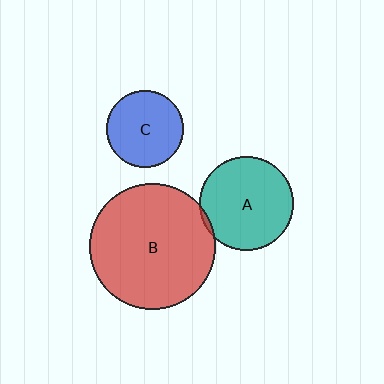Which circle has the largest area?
Circle B (red).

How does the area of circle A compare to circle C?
Approximately 1.5 times.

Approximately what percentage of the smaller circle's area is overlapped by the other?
Approximately 5%.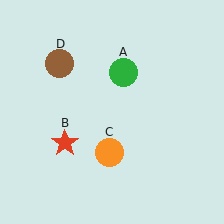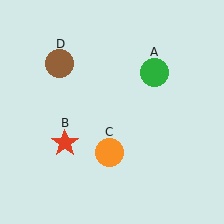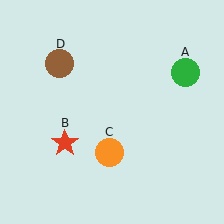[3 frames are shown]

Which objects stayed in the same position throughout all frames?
Red star (object B) and orange circle (object C) and brown circle (object D) remained stationary.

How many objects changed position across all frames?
1 object changed position: green circle (object A).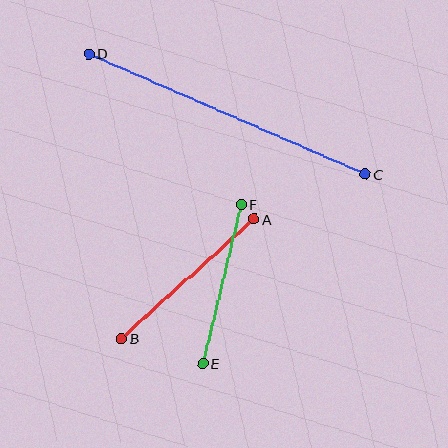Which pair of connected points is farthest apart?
Points C and D are farthest apart.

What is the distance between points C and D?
The distance is approximately 301 pixels.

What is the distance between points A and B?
The distance is approximately 179 pixels.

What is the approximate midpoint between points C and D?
The midpoint is at approximately (227, 114) pixels.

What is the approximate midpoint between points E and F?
The midpoint is at approximately (222, 284) pixels.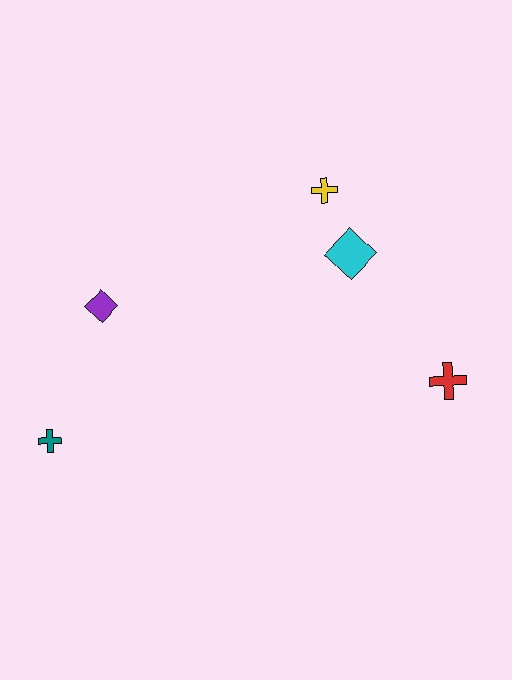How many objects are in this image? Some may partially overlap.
There are 5 objects.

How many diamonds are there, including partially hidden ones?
There are 2 diamonds.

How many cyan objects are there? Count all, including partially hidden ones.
There is 1 cyan object.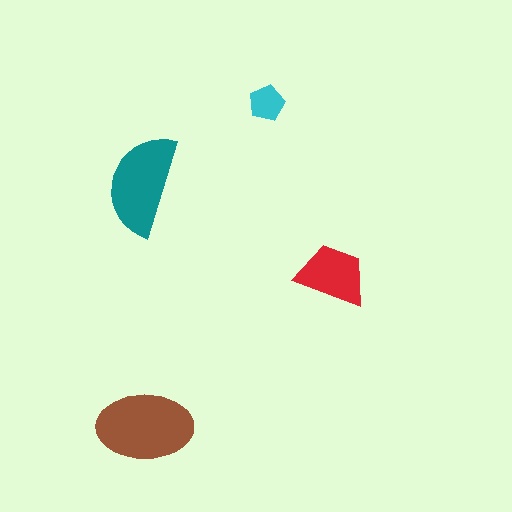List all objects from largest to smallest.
The brown ellipse, the teal semicircle, the red trapezoid, the cyan pentagon.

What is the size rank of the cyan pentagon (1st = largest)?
4th.